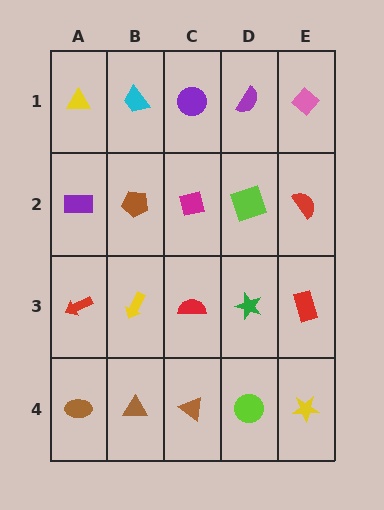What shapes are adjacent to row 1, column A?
A purple rectangle (row 2, column A), a cyan trapezoid (row 1, column B).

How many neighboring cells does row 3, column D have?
4.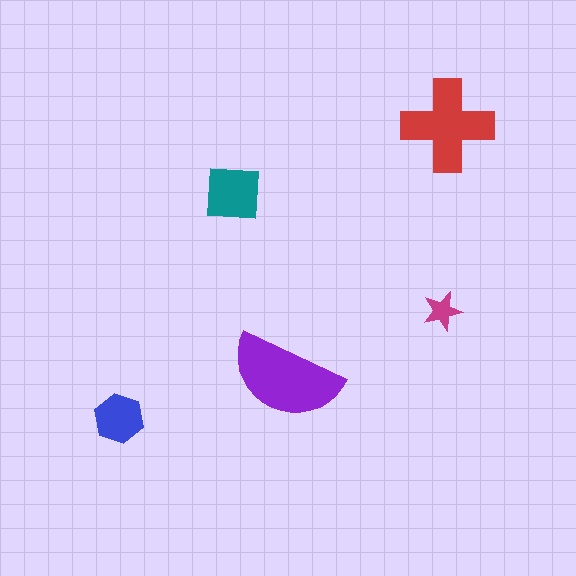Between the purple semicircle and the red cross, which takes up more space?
The purple semicircle.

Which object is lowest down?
The blue hexagon is bottommost.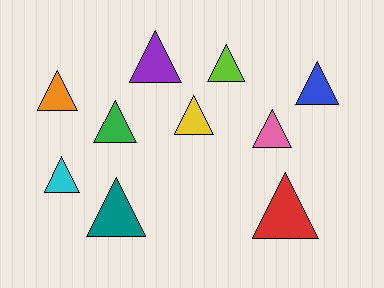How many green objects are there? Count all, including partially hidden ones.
There is 1 green object.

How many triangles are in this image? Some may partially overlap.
There are 10 triangles.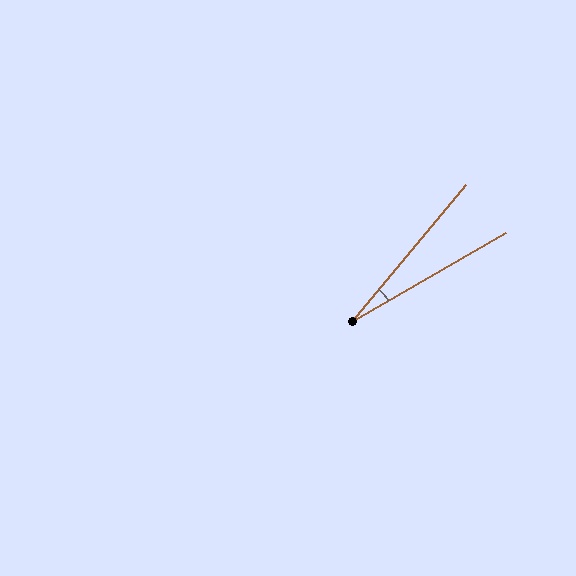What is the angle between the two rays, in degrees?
Approximately 20 degrees.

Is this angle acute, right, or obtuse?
It is acute.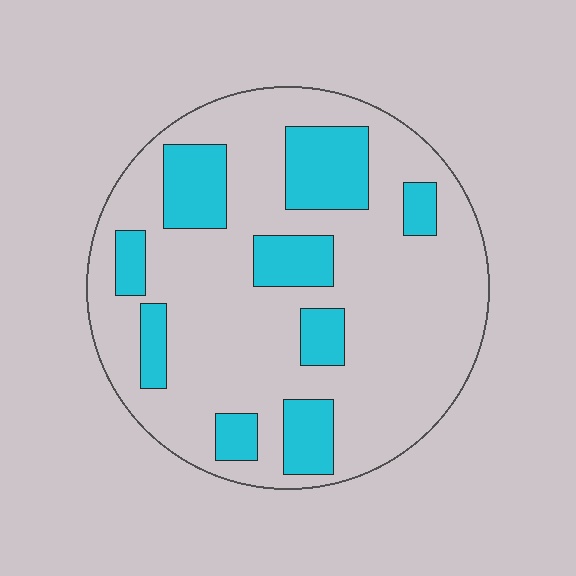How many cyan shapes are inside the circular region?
9.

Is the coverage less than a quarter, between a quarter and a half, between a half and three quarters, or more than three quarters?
Less than a quarter.